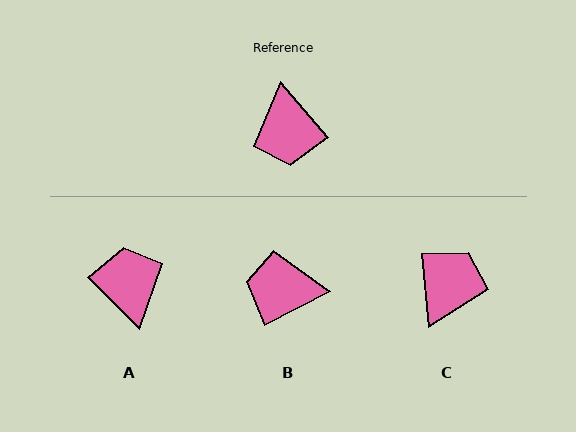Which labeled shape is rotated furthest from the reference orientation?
A, about 176 degrees away.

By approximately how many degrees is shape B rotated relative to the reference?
Approximately 104 degrees clockwise.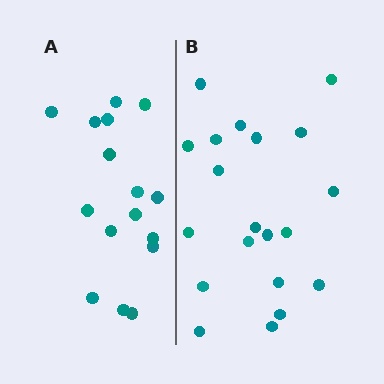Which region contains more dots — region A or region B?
Region B (the right region) has more dots.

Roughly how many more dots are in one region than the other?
Region B has about 4 more dots than region A.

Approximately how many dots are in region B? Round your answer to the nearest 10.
About 20 dots.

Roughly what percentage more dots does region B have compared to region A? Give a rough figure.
About 25% more.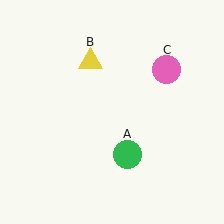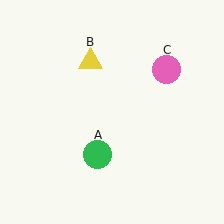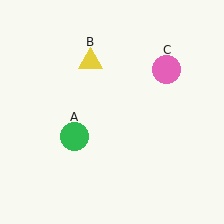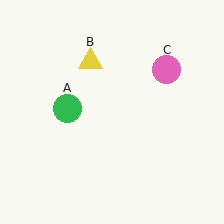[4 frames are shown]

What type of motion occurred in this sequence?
The green circle (object A) rotated clockwise around the center of the scene.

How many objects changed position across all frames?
1 object changed position: green circle (object A).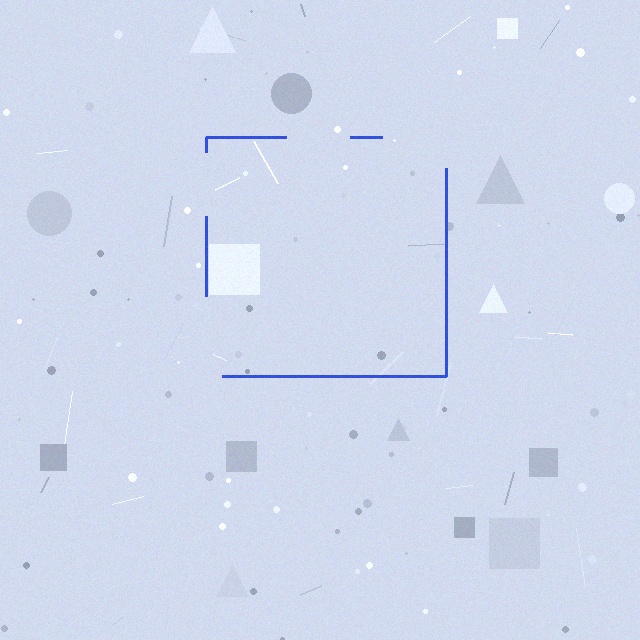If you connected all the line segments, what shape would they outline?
They would outline a square.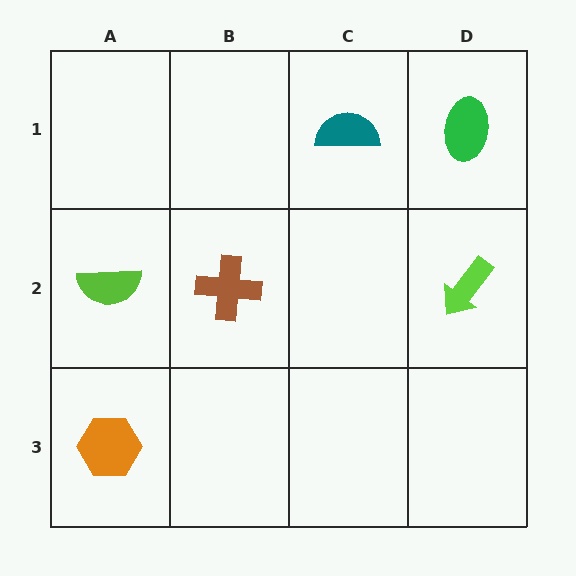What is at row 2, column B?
A brown cross.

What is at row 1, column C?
A teal semicircle.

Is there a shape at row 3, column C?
No, that cell is empty.